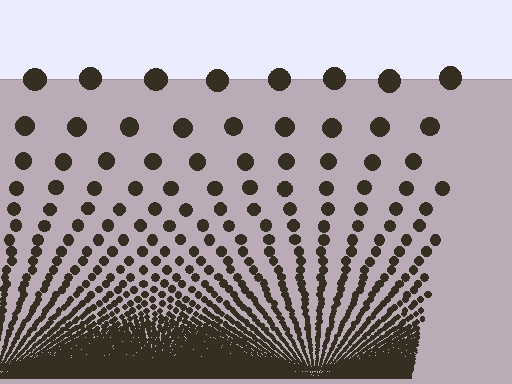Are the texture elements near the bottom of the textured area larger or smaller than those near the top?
Smaller. The gradient is inverted — elements near the bottom are smaller and denser.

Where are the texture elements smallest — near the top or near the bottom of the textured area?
Near the bottom.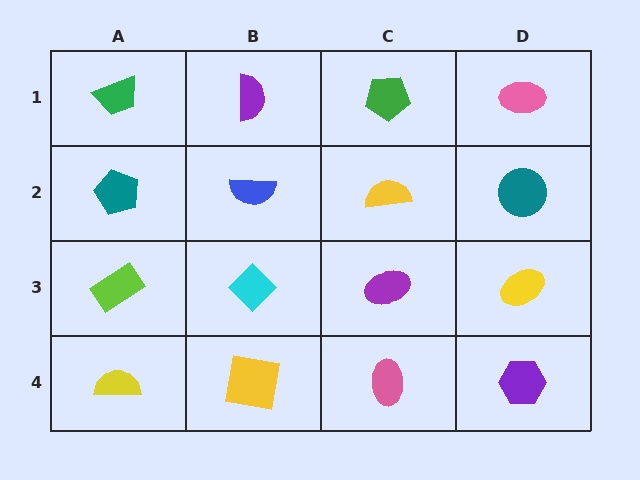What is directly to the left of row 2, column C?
A blue semicircle.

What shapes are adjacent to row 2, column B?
A purple semicircle (row 1, column B), a cyan diamond (row 3, column B), a teal pentagon (row 2, column A), a yellow semicircle (row 2, column C).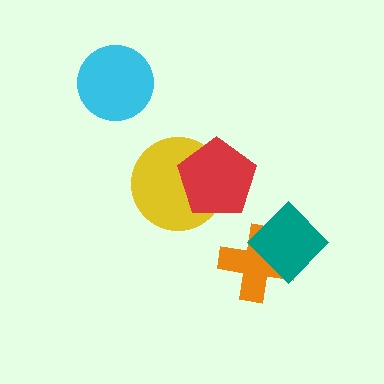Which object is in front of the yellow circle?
The red pentagon is in front of the yellow circle.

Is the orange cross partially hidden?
Yes, it is partially covered by another shape.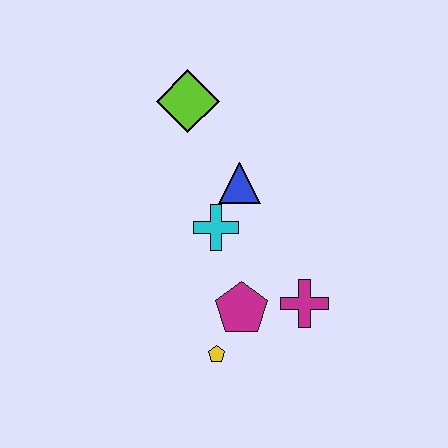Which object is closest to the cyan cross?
The blue triangle is closest to the cyan cross.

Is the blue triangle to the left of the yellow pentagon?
No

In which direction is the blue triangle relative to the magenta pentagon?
The blue triangle is above the magenta pentagon.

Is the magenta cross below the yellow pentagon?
No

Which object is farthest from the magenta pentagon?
The lime diamond is farthest from the magenta pentagon.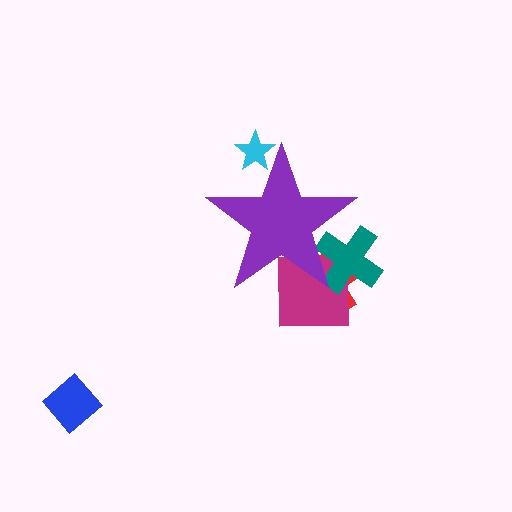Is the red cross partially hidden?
Yes, the red cross is partially hidden behind the purple star.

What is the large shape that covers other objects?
A purple star.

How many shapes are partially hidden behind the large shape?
4 shapes are partially hidden.